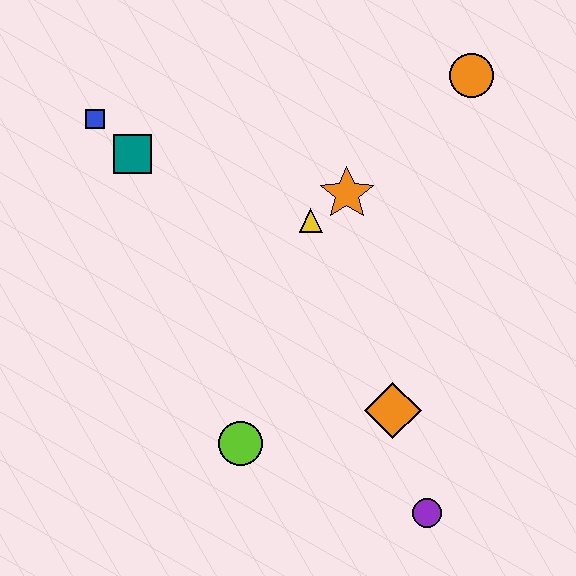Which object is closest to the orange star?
The yellow triangle is closest to the orange star.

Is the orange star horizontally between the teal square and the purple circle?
Yes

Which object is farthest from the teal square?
The purple circle is farthest from the teal square.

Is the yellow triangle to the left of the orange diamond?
Yes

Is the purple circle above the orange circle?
No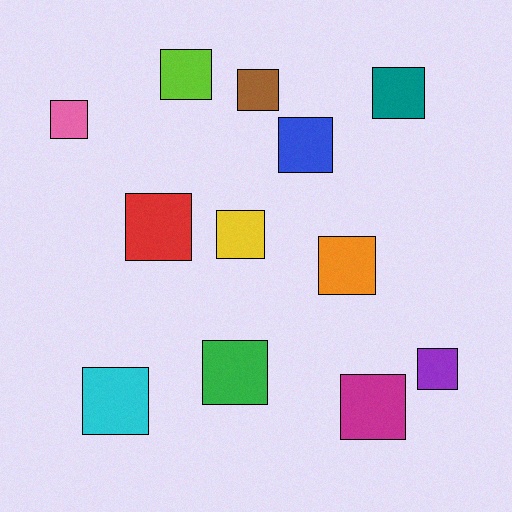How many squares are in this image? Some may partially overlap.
There are 12 squares.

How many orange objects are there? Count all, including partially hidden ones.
There is 1 orange object.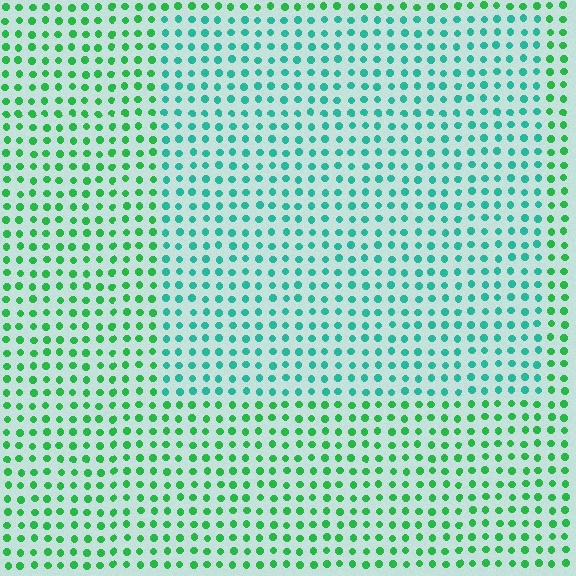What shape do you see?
I see a rectangle.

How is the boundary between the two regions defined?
The boundary is defined purely by a slight shift in hue (about 36 degrees). Spacing, size, and orientation are identical on both sides.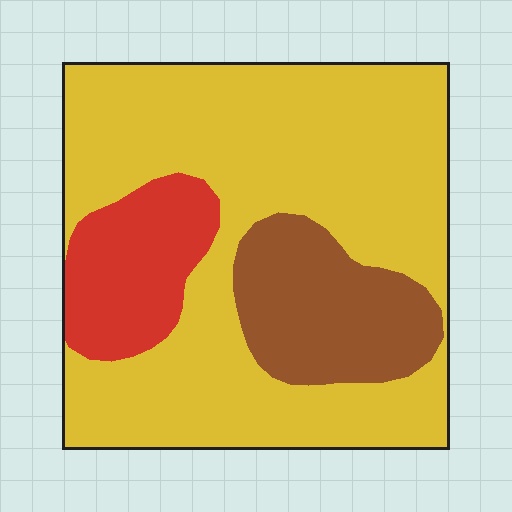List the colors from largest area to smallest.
From largest to smallest: yellow, brown, red.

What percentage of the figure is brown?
Brown covers around 15% of the figure.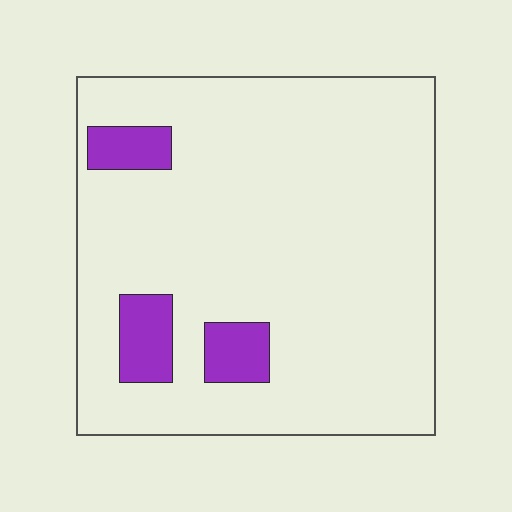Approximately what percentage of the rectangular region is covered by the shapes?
Approximately 10%.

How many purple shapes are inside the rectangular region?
3.